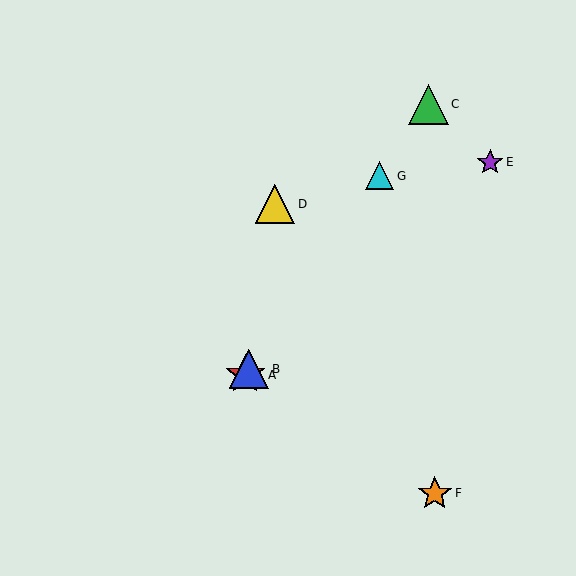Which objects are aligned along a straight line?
Objects A, B, C, G are aligned along a straight line.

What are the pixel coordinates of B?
Object B is at (249, 369).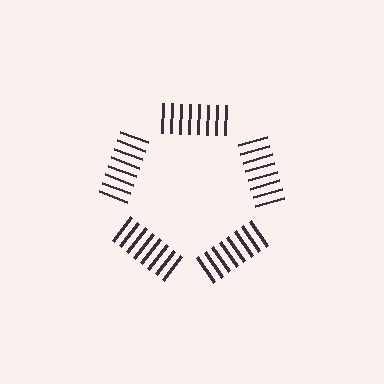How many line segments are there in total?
40 — 8 along each of the 5 edges.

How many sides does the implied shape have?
5 sides — the line-ends trace a pentagon.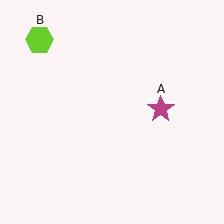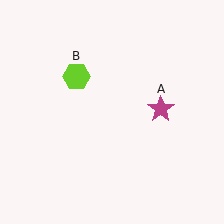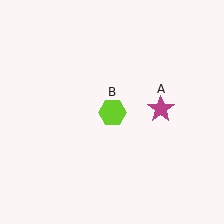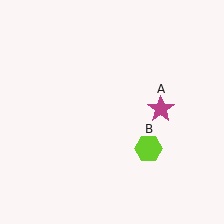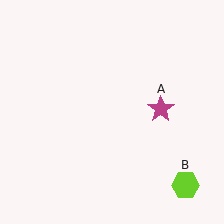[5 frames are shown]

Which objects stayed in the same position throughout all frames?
Magenta star (object A) remained stationary.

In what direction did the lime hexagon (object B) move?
The lime hexagon (object B) moved down and to the right.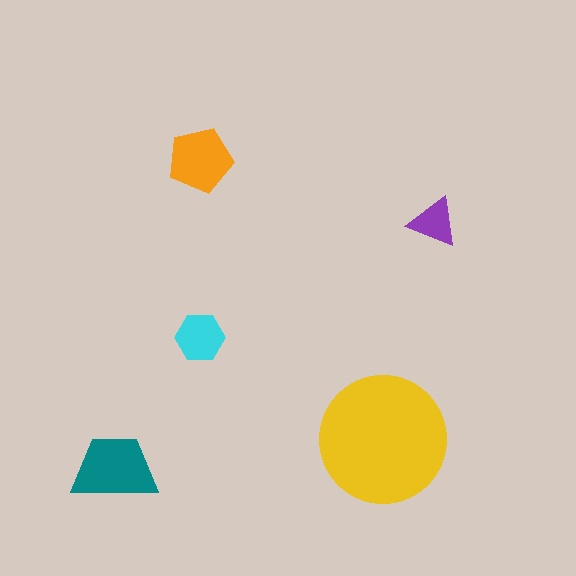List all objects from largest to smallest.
The yellow circle, the teal trapezoid, the orange pentagon, the cyan hexagon, the purple triangle.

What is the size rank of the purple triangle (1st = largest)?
5th.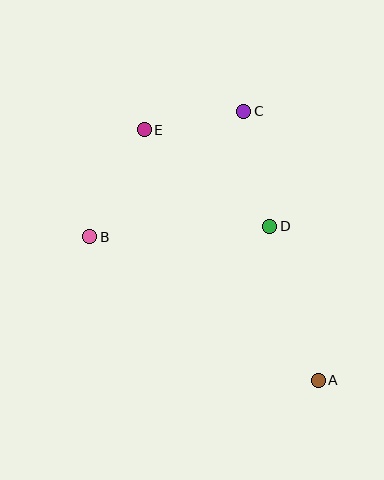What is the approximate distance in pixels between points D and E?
The distance between D and E is approximately 158 pixels.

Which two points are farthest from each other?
Points A and E are farthest from each other.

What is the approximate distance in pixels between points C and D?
The distance between C and D is approximately 118 pixels.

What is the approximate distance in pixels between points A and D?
The distance between A and D is approximately 162 pixels.